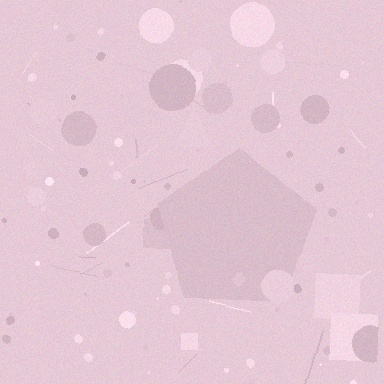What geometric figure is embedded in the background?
A pentagon is embedded in the background.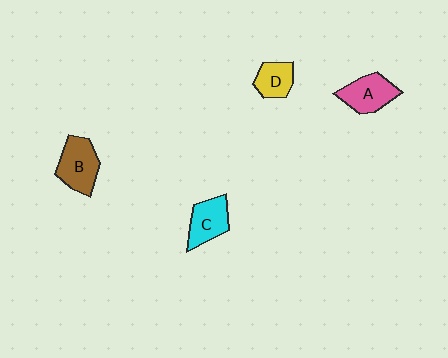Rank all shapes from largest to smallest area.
From largest to smallest: B (brown), A (pink), C (cyan), D (yellow).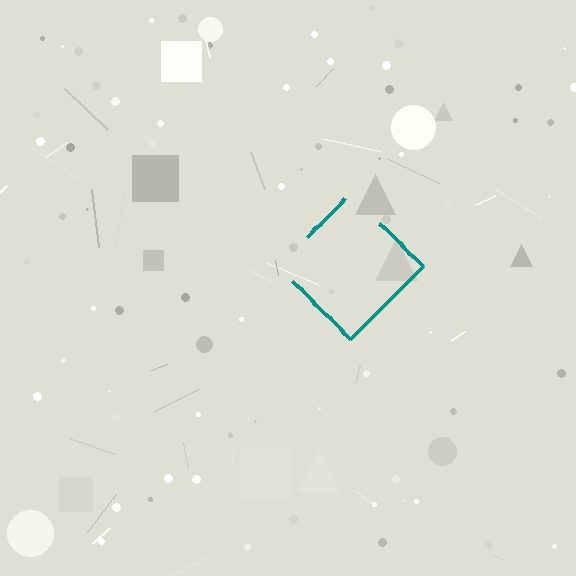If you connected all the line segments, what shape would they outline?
They would outline a diamond.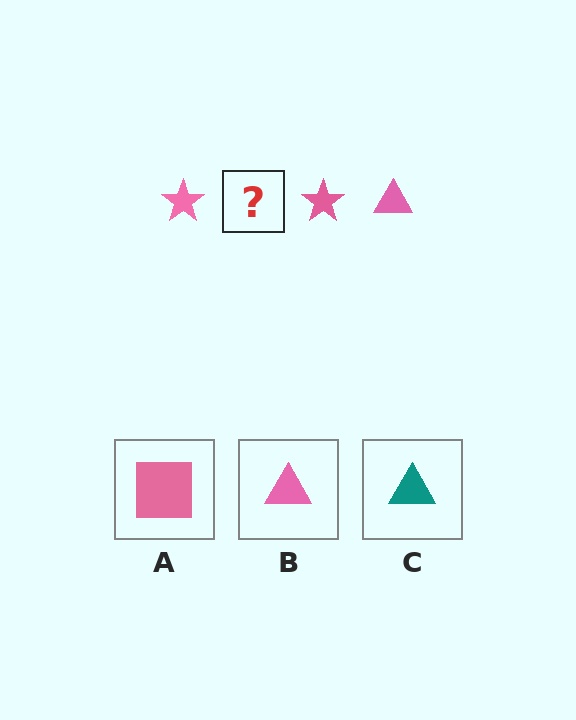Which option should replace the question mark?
Option B.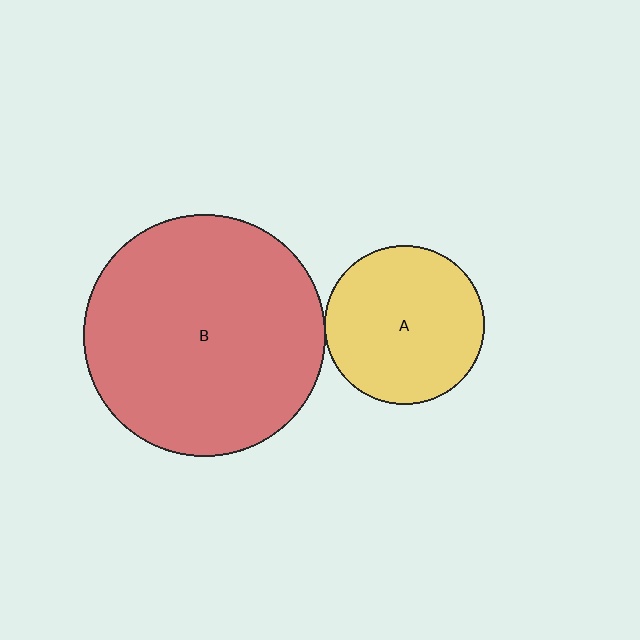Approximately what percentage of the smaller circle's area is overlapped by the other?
Approximately 5%.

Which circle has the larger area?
Circle B (red).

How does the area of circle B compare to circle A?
Approximately 2.3 times.